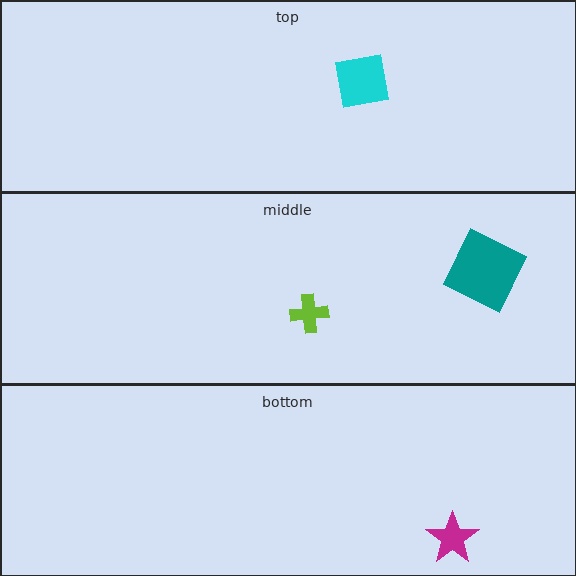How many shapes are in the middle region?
2.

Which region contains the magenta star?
The bottom region.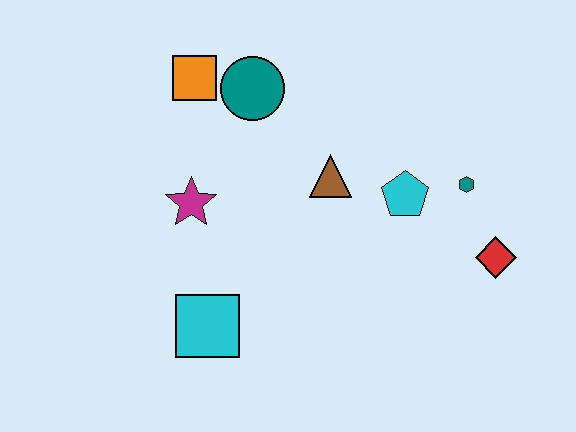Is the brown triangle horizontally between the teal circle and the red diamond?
Yes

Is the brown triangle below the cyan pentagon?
No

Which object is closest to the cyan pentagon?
The teal hexagon is closest to the cyan pentagon.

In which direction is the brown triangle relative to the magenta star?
The brown triangle is to the right of the magenta star.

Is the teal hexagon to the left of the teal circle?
No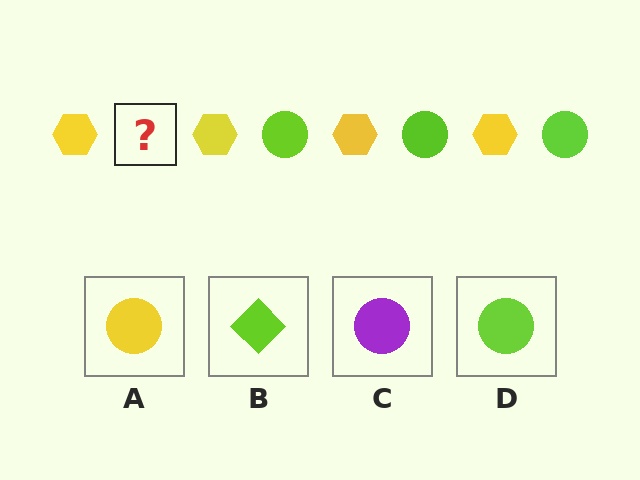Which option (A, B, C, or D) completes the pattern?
D.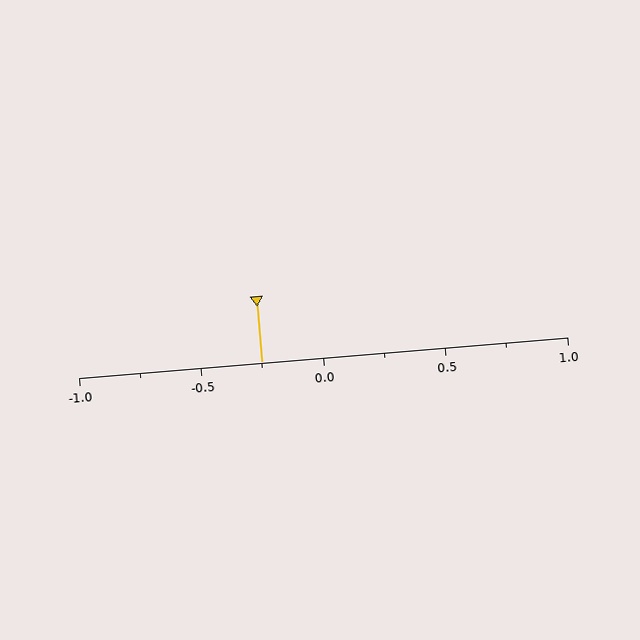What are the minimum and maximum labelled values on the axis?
The axis runs from -1.0 to 1.0.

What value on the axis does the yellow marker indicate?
The marker indicates approximately -0.25.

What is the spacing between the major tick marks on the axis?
The major ticks are spaced 0.5 apart.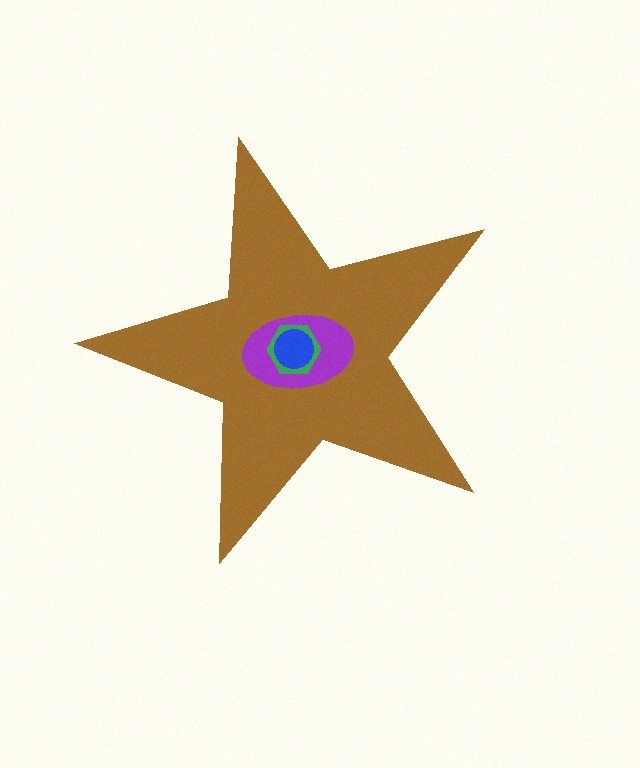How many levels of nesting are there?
4.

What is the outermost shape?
The brown star.